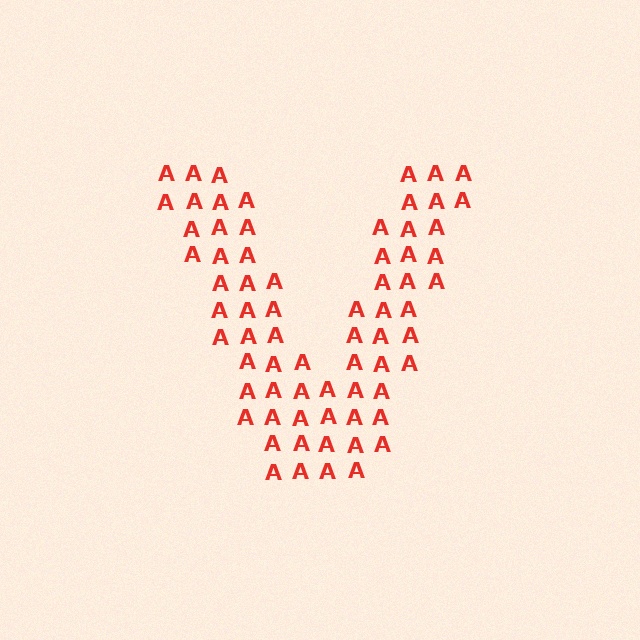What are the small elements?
The small elements are letter A's.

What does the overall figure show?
The overall figure shows the letter V.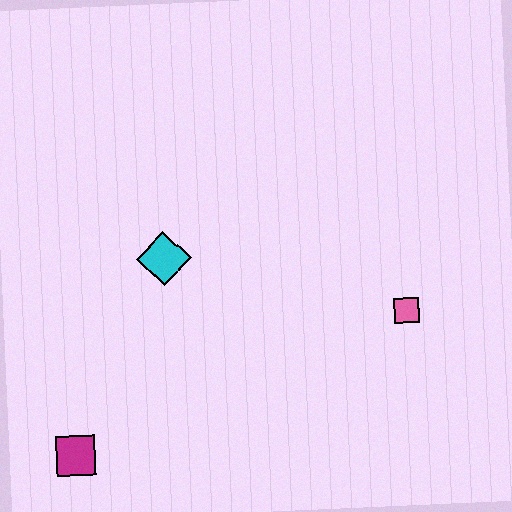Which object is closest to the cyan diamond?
The magenta square is closest to the cyan diamond.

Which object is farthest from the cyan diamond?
The pink square is farthest from the cyan diamond.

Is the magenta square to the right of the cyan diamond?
No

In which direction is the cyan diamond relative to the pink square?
The cyan diamond is to the left of the pink square.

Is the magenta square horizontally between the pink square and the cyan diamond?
No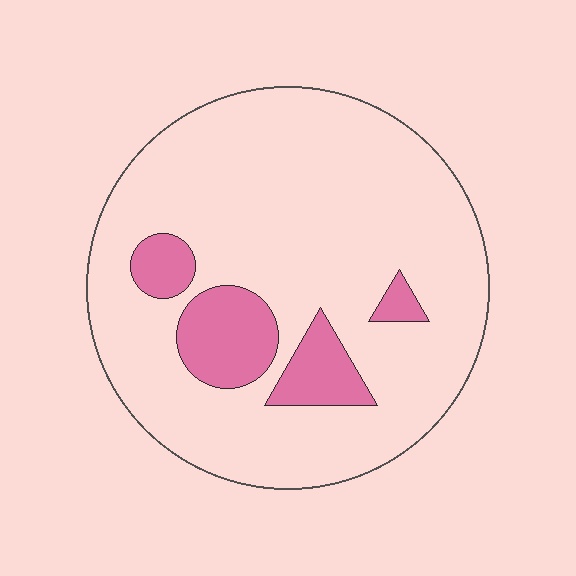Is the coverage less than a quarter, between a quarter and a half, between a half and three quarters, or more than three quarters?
Less than a quarter.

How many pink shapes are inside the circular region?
4.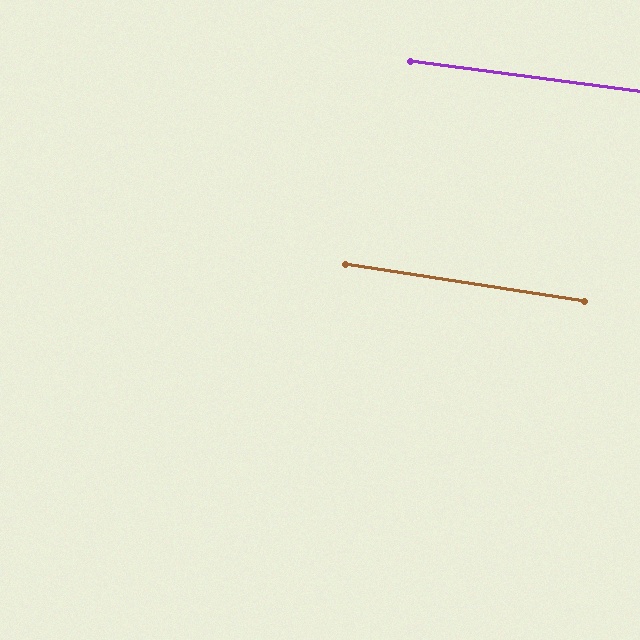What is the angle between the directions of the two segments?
Approximately 1 degree.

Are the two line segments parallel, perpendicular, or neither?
Parallel — their directions differ by only 1.0°.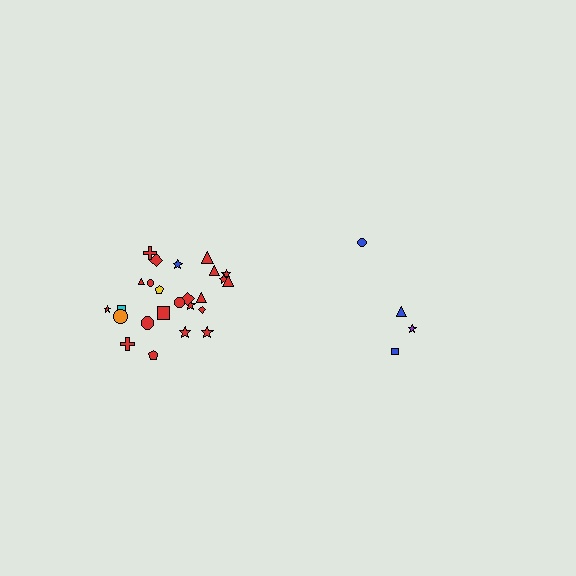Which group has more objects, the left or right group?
The left group.